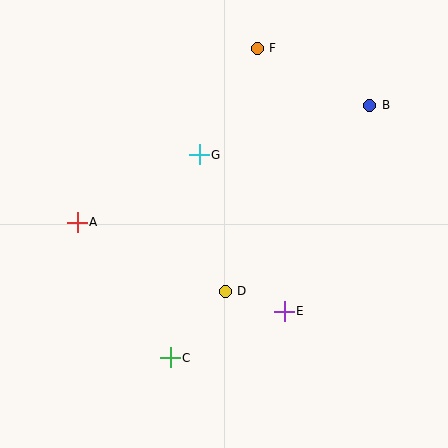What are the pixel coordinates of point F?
Point F is at (257, 48).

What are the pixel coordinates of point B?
Point B is at (370, 105).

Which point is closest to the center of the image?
Point D at (225, 291) is closest to the center.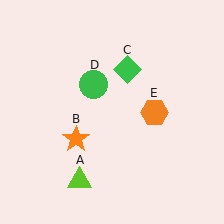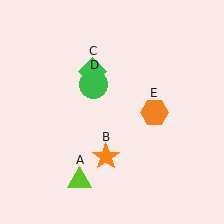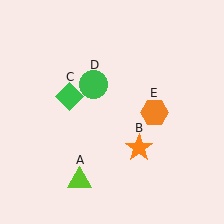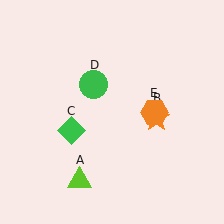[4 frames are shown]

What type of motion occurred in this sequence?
The orange star (object B), green diamond (object C) rotated counterclockwise around the center of the scene.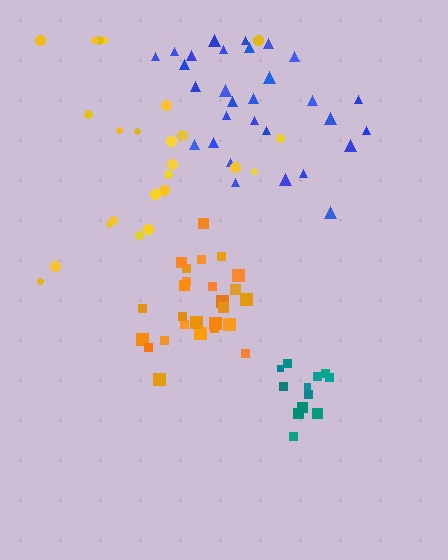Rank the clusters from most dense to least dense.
teal, orange, blue, yellow.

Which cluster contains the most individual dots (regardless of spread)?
Blue (31).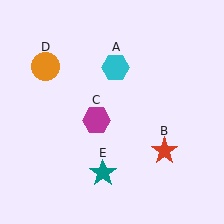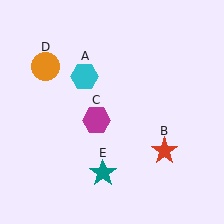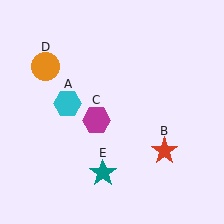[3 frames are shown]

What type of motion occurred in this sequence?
The cyan hexagon (object A) rotated counterclockwise around the center of the scene.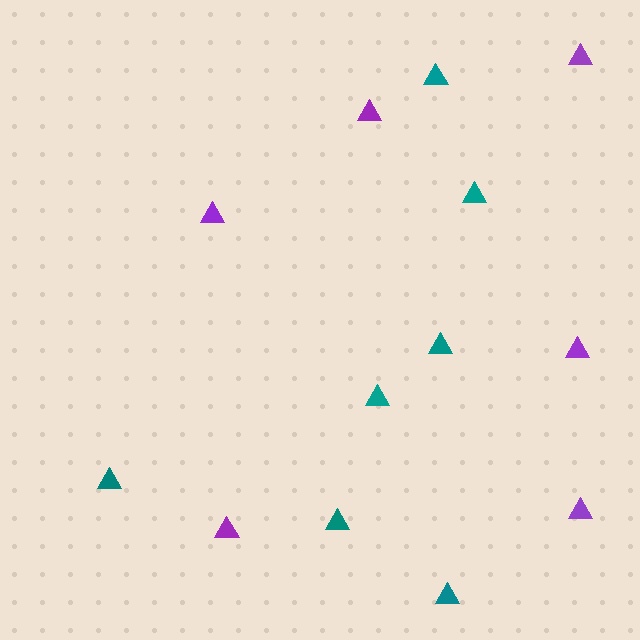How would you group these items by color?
There are 2 groups: one group of teal triangles (7) and one group of purple triangles (6).